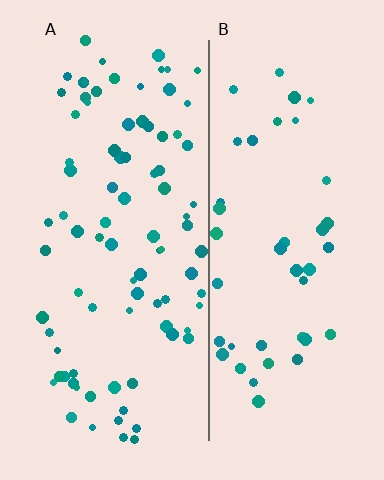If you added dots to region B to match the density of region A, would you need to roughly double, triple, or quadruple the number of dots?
Approximately double.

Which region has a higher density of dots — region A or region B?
A (the left).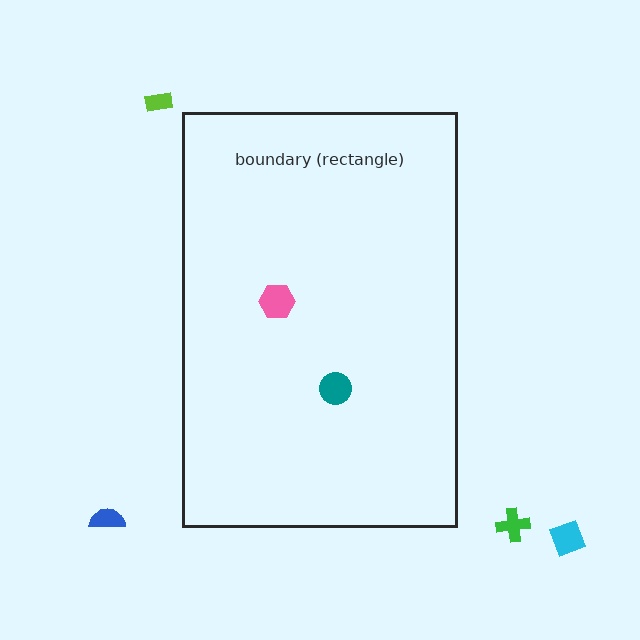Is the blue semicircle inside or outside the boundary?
Outside.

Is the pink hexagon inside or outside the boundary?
Inside.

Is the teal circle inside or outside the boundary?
Inside.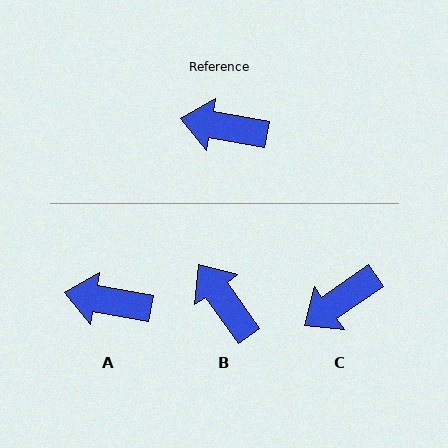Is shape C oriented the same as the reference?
No, it is off by about 45 degrees.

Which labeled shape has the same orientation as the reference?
A.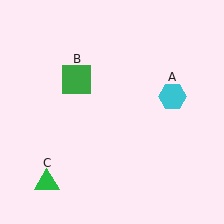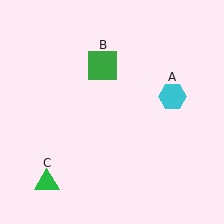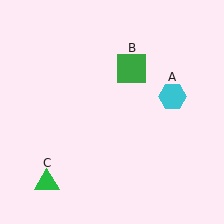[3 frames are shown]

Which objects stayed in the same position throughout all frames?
Cyan hexagon (object A) and green triangle (object C) remained stationary.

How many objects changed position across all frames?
1 object changed position: green square (object B).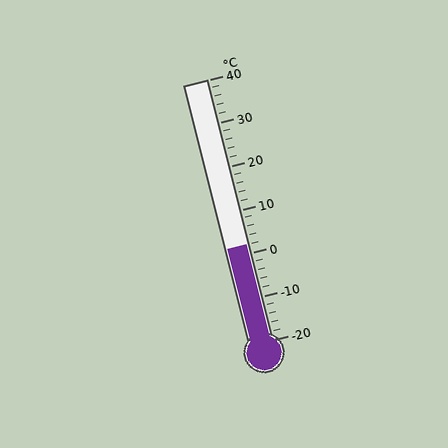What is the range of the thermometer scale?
The thermometer scale ranges from -20°C to 40°C.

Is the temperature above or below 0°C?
The temperature is above 0°C.